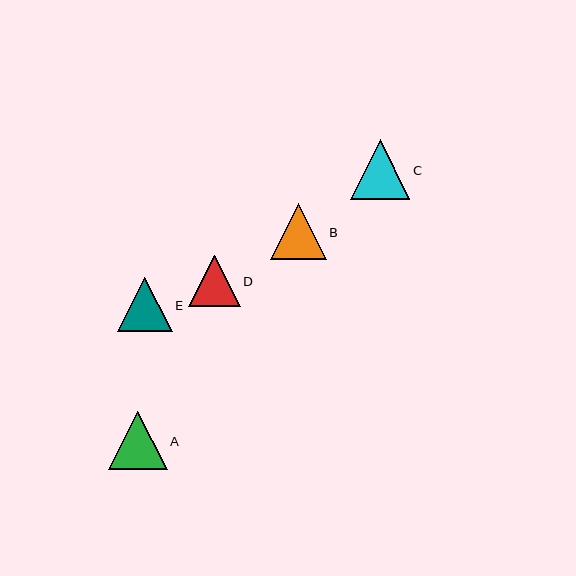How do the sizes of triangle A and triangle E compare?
Triangle A and triangle E are approximately the same size.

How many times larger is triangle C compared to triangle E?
Triangle C is approximately 1.1 times the size of triangle E.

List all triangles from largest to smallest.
From largest to smallest: C, A, B, E, D.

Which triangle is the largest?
Triangle C is the largest with a size of approximately 60 pixels.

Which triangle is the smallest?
Triangle D is the smallest with a size of approximately 52 pixels.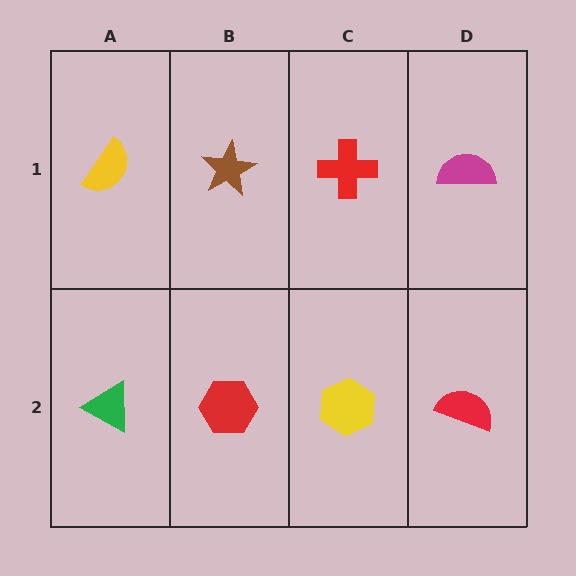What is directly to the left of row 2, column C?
A red hexagon.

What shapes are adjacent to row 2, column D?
A magenta semicircle (row 1, column D), a yellow hexagon (row 2, column C).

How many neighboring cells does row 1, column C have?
3.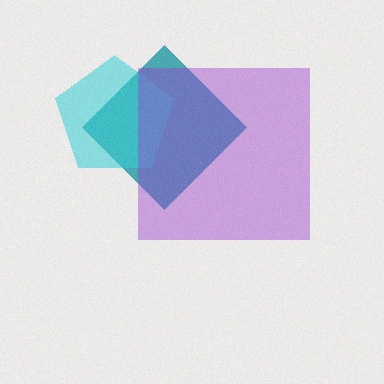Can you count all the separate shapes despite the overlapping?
Yes, there are 3 separate shapes.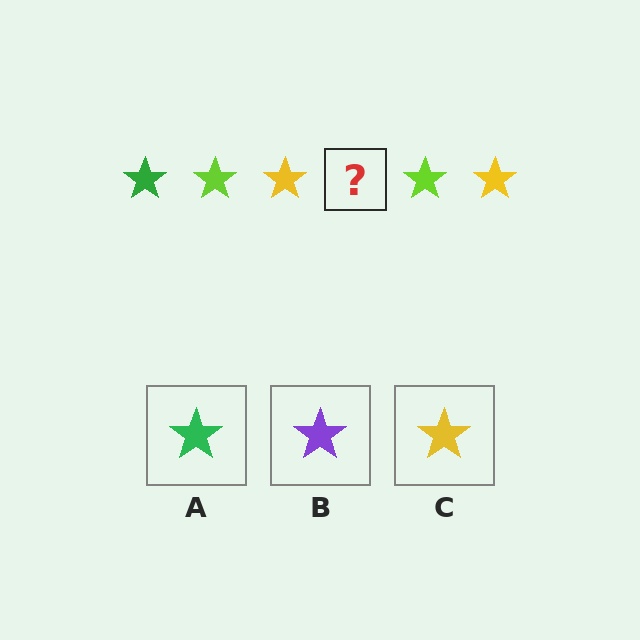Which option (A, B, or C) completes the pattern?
A.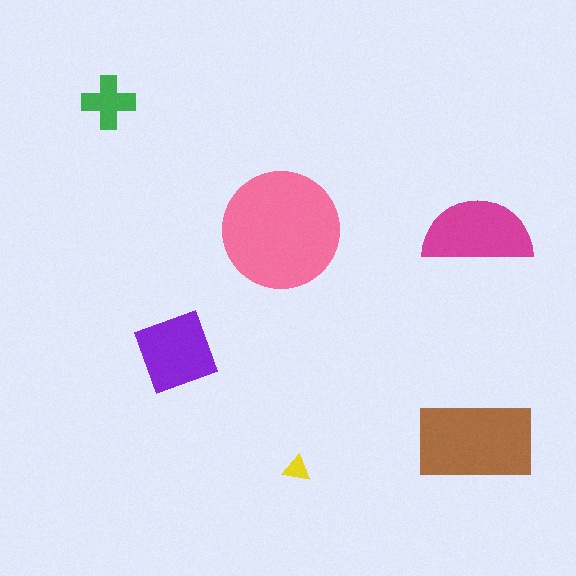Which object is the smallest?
The yellow triangle.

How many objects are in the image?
There are 6 objects in the image.